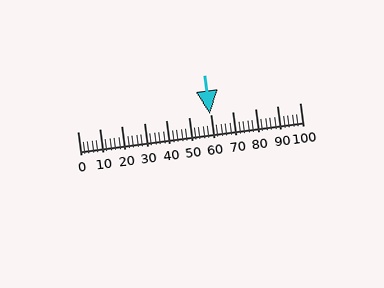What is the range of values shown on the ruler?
The ruler shows values from 0 to 100.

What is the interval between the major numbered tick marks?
The major tick marks are spaced 10 units apart.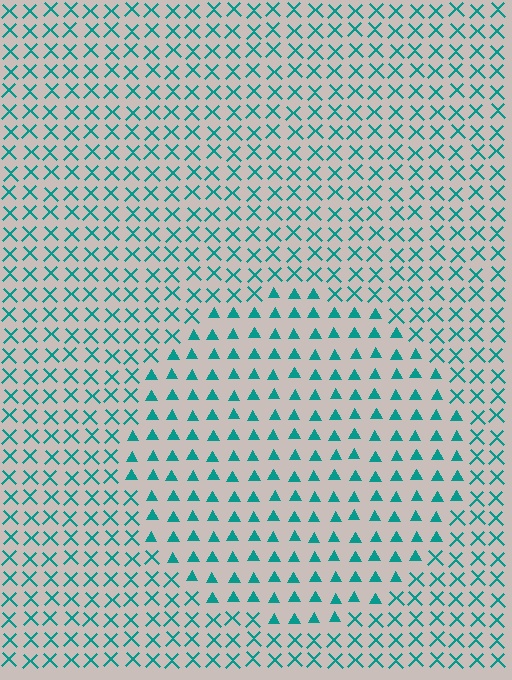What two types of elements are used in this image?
The image uses triangles inside the circle region and X marks outside it.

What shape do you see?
I see a circle.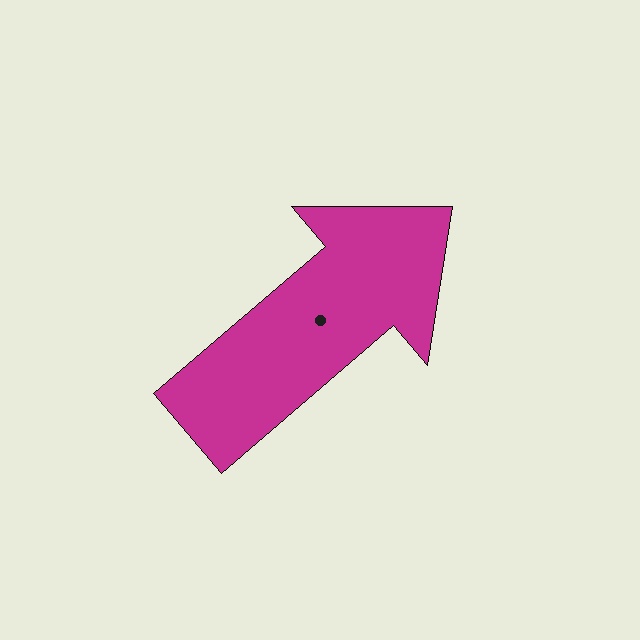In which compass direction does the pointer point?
Northeast.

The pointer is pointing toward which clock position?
Roughly 2 o'clock.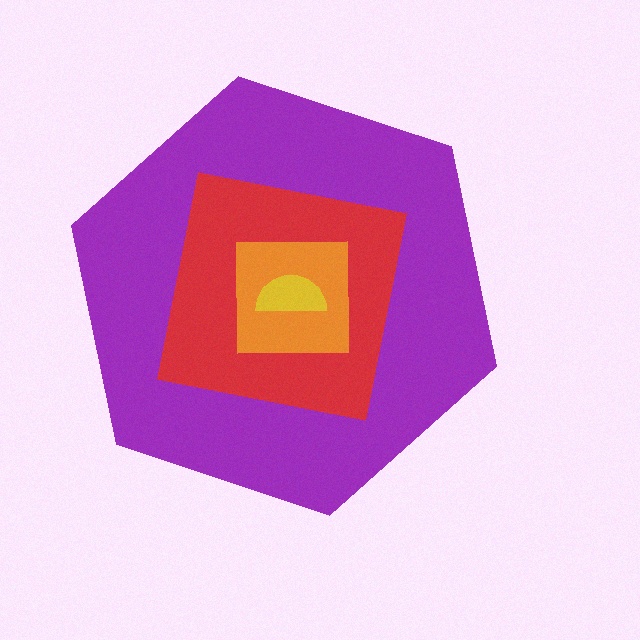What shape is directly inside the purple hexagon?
The red square.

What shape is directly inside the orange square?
The yellow semicircle.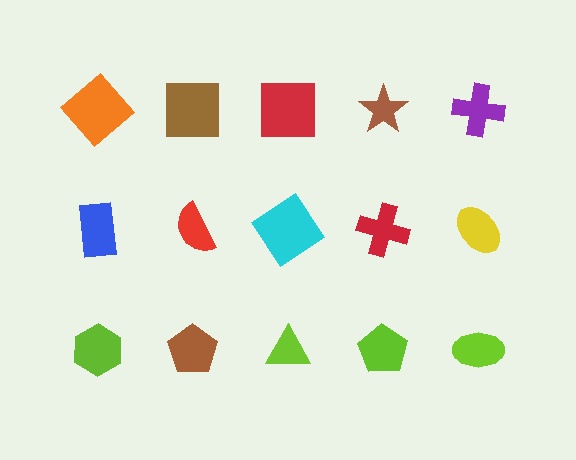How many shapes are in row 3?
5 shapes.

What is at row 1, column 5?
A purple cross.